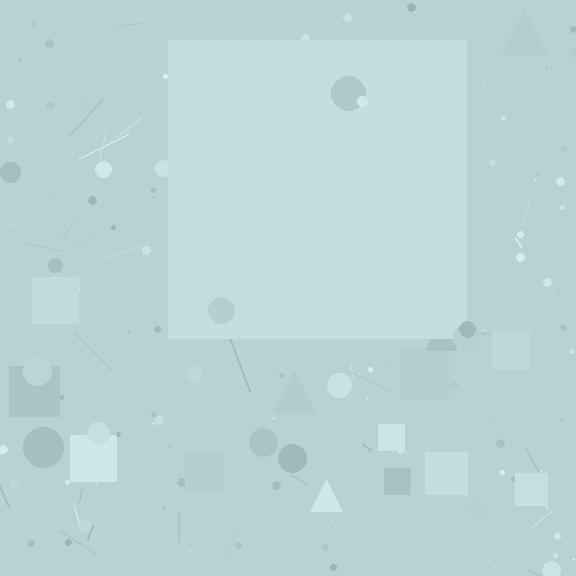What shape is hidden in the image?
A square is hidden in the image.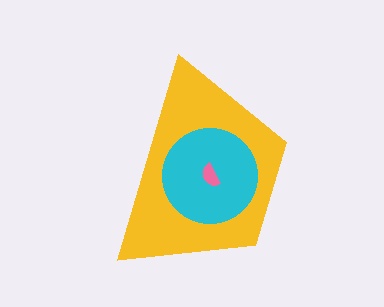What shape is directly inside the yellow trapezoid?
The cyan circle.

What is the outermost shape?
The yellow trapezoid.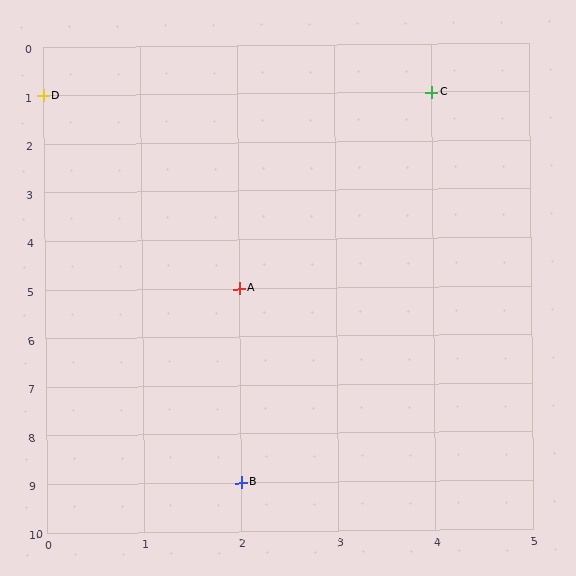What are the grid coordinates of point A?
Point A is at grid coordinates (2, 5).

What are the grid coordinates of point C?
Point C is at grid coordinates (4, 1).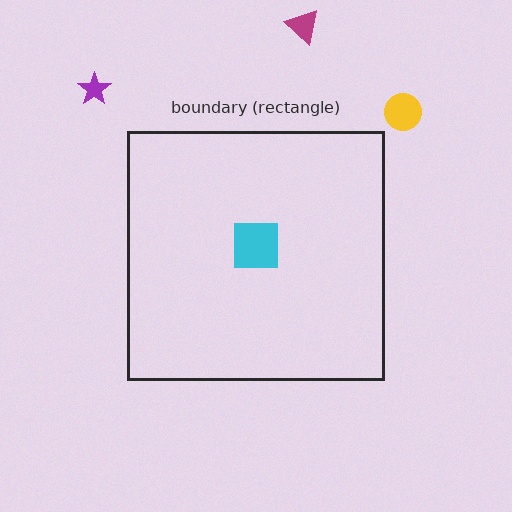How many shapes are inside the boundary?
1 inside, 3 outside.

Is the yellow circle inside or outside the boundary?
Outside.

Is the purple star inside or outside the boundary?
Outside.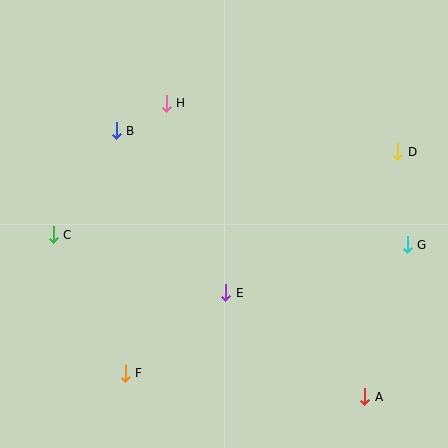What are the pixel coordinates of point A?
Point A is at (365, 397).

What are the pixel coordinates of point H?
Point H is at (166, 103).